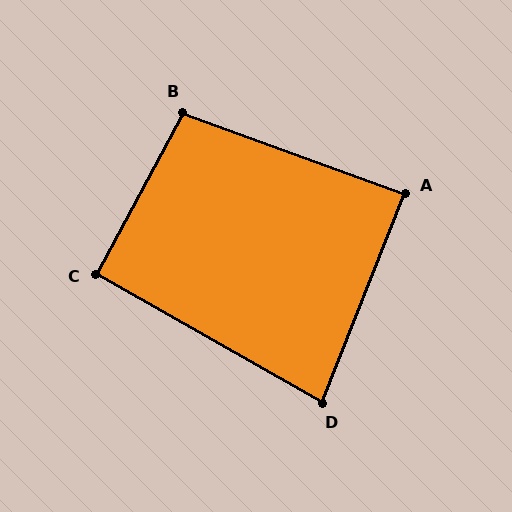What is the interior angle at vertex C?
Approximately 91 degrees (approximately right).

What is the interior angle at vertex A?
Approximately 89 degrees (approximately right).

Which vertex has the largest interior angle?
B, at approximately 98 degrees.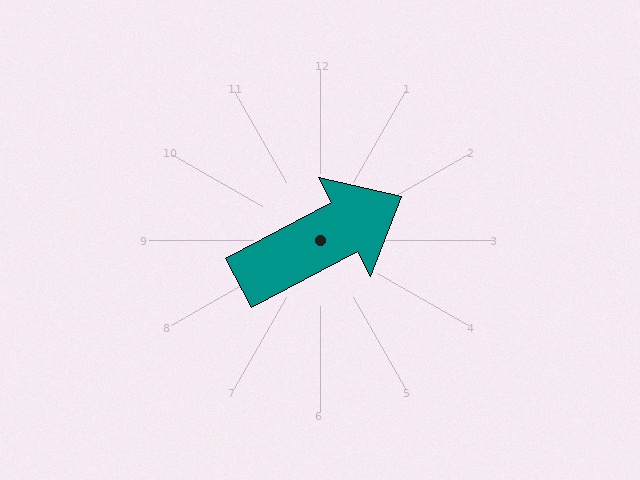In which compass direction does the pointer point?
Northeast.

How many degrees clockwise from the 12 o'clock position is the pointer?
Approximately 62 degrees.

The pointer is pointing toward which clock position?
Roughly 2 o'clock.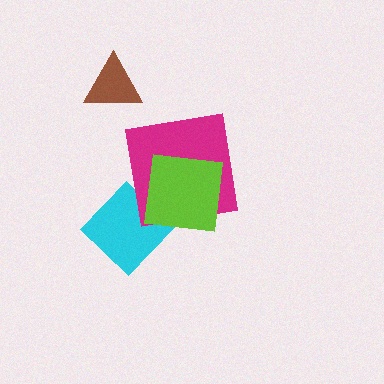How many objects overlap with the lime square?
1 object overlaps with the lime square.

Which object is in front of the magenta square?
The lime square is in front of the magenta square.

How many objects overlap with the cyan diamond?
0 objects overlap with the cyan diamond.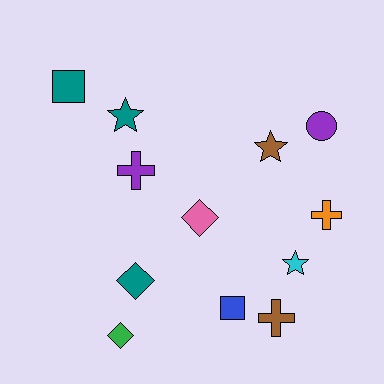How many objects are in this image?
There are 12 objects.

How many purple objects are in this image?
There are 2 purple objects.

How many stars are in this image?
There are 3 stars.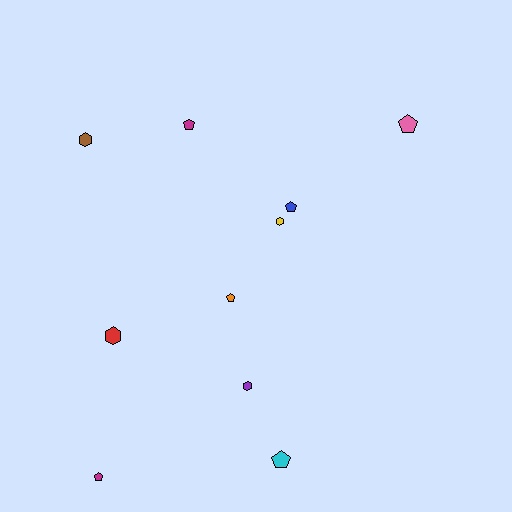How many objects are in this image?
There are 10 objects.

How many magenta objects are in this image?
There are 2 magenta objects.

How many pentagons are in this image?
There are 6 pentagons.